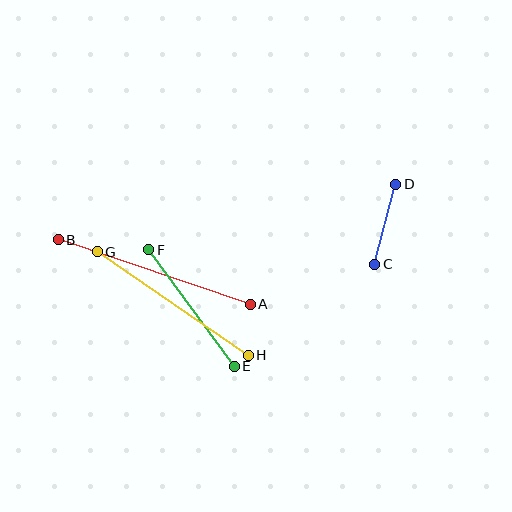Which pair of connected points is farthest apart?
Points A and B are farthest apart.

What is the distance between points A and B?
The distance is approximately 202 pixels.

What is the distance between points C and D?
The distance is approximately 83 pixels.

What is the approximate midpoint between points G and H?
The midpoint is at approximately (173, 303) pixels.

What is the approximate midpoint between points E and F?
The midpoint is at approximately (192, 308) pixels.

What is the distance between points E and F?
The distance is approximately 145 pixels.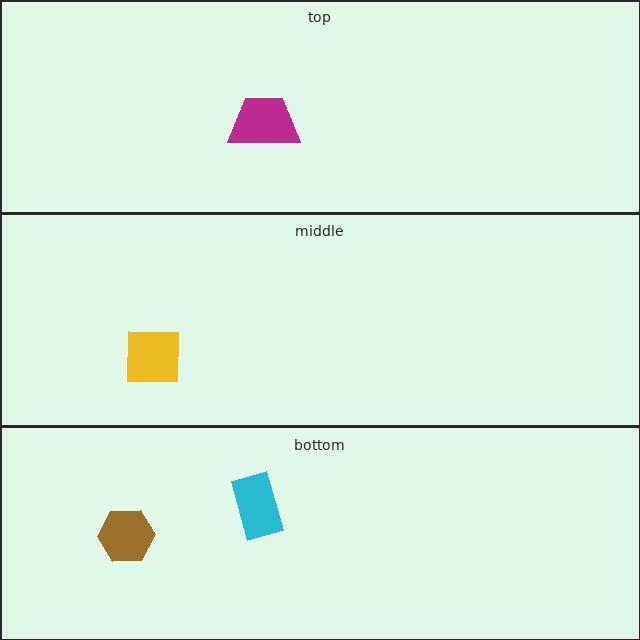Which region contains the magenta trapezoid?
The top region.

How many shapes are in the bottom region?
2.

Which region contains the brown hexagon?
The bottom region.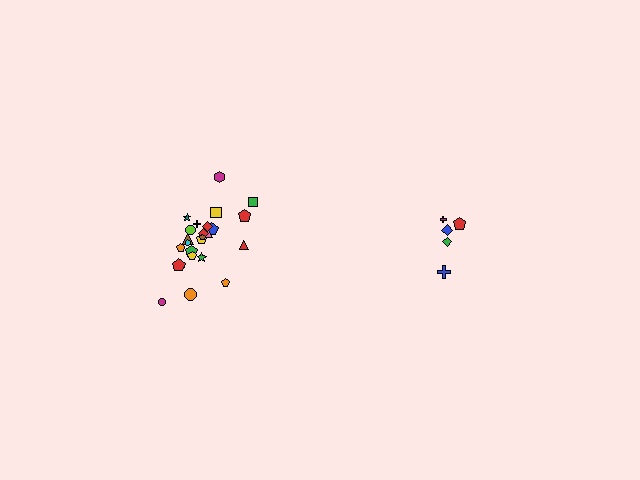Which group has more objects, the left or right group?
The left group.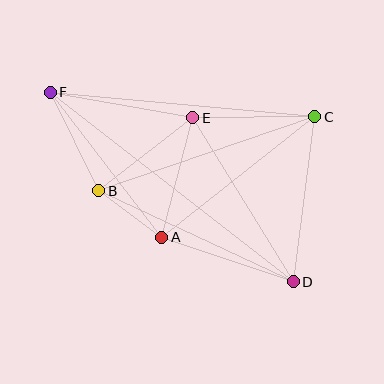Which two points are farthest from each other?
Points D and F are farthest from each other.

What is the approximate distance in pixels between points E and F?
The distance between E and F is approximately 145 pixels.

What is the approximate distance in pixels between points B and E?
The distance between B and E is approximately 119 pixels.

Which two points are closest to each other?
Points A and B are closest to each other.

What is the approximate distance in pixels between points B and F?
The distance between B and F is approximately 110 pixels.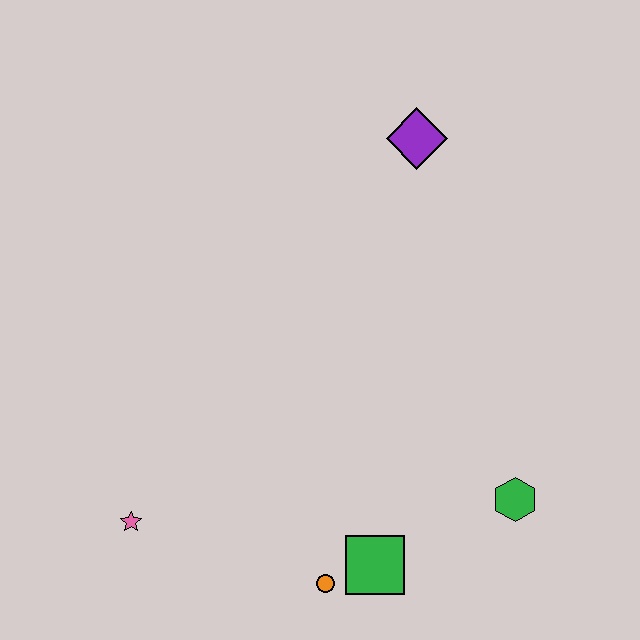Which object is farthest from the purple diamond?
The pink star is farthest from the purple diamond.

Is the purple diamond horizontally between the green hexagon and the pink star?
Yes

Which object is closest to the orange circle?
The green square is closest to the orange circle.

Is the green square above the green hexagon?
No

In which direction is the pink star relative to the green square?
The pink star is to the left of the green square.